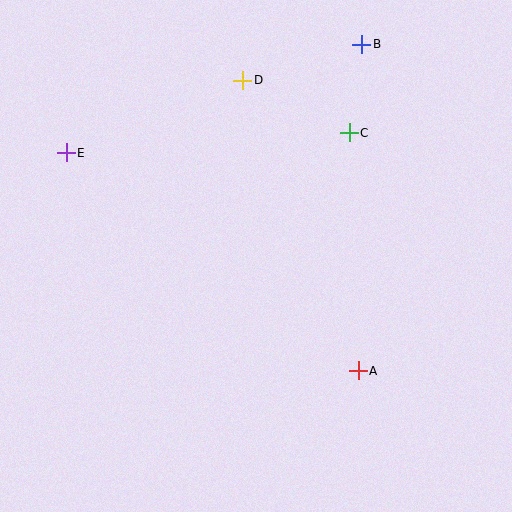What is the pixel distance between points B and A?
The distance between B and A is 326 pixels.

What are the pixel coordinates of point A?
Point A is at (358, 371).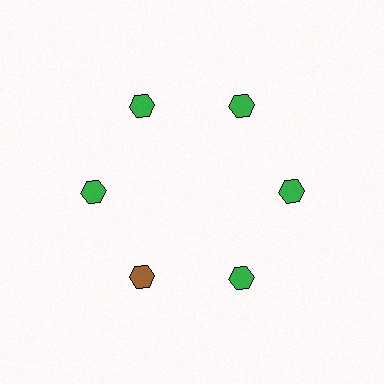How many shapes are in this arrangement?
There are 6 shapes arranged in a ring pattern.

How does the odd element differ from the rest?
It has a different color: brown instead of green.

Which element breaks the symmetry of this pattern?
The brown hexagon at roughly the 7 o'clock position breaks the symmetry. All other shapes are green hexagons.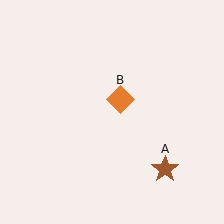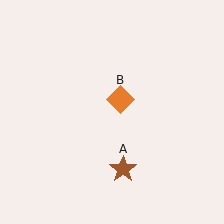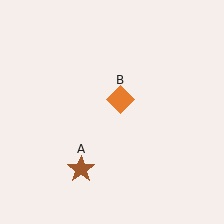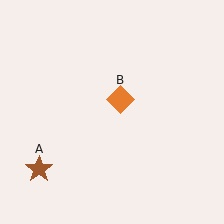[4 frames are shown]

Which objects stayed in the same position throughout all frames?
Orange diamond (object B) remained stationary.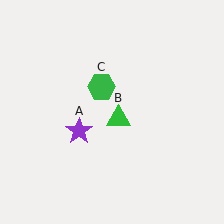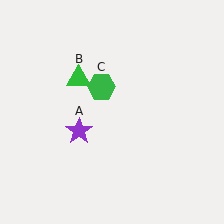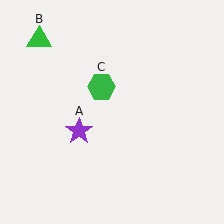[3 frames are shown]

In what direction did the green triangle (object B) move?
The green triangle (object B) moved up and to the left.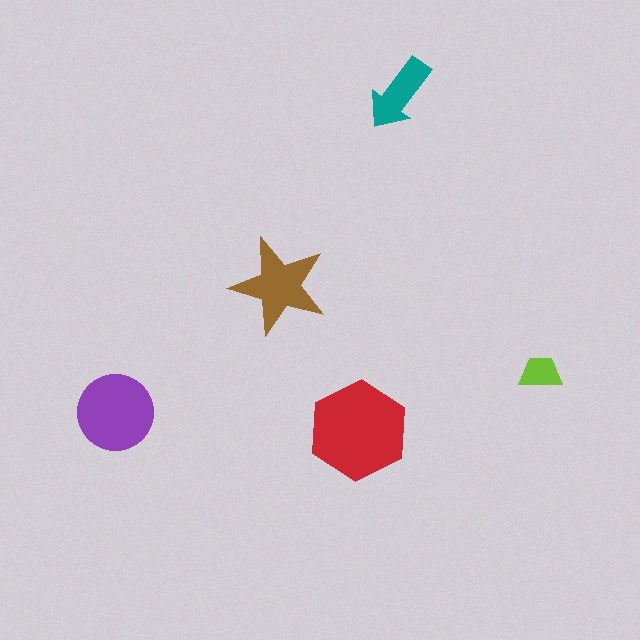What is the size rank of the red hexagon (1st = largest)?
1st.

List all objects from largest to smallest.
The red hexagon, the purple circle, the brown star, the teal arrow, the lime trapezoid.